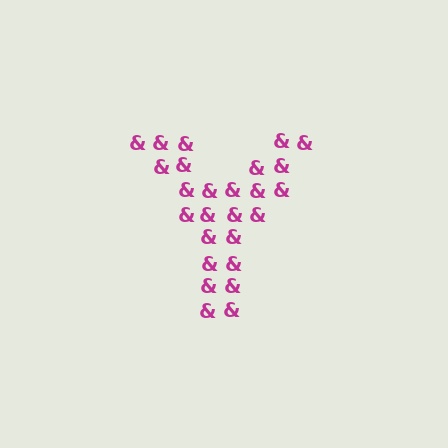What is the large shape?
The large shape is the letter Y.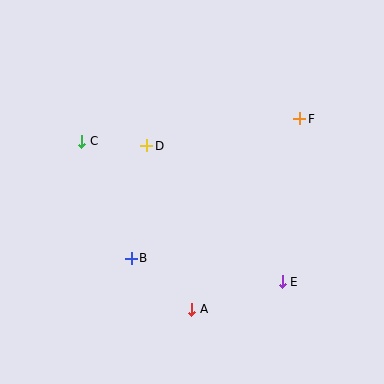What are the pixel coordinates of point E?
Point E is at (282, 282).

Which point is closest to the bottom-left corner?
Point B is closest to the bottom-left corner.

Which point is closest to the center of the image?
Point D at (147, 146) is closest to the center.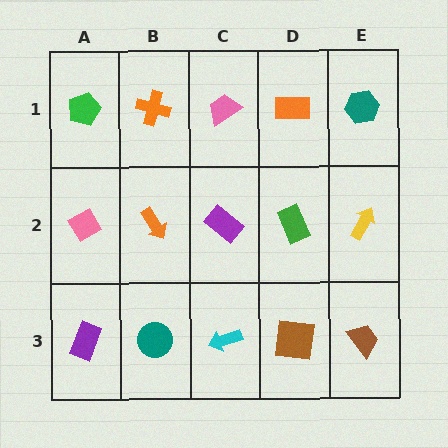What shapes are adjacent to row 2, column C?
A pink trapezoid (row 1, column C), a cyan arrow (row 3, column C), an orange arrow (row 2, column B), a green rectangle (row 2, column D).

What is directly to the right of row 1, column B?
A pink trapezoid.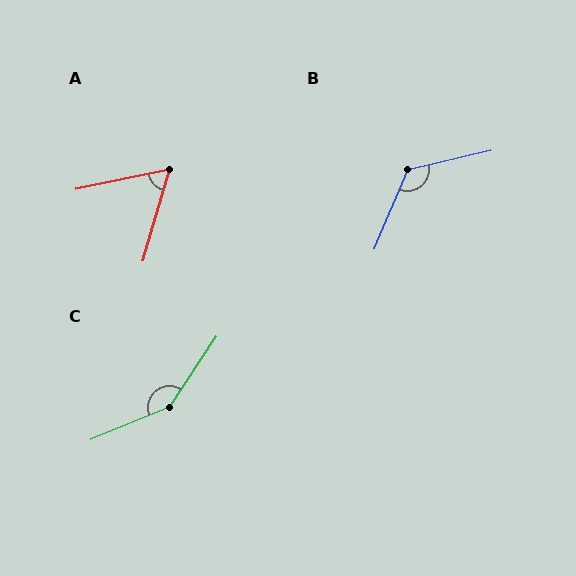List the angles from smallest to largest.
A (62°), B (126°), C (146°).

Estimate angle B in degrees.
Approximately 126 degrees.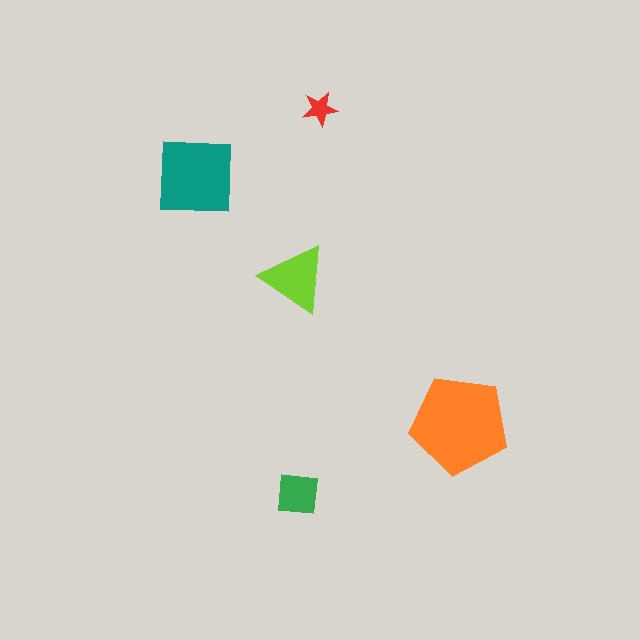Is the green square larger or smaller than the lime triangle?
Smaller.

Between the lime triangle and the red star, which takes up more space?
The lime triangle.